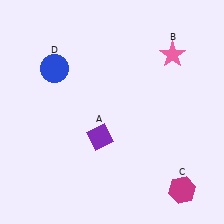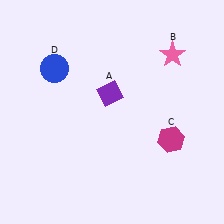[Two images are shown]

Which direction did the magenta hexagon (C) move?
The magenta hexagon (C) moved up.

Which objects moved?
The objects that moved are: the purple diamond (A), the magenta hexagon (C).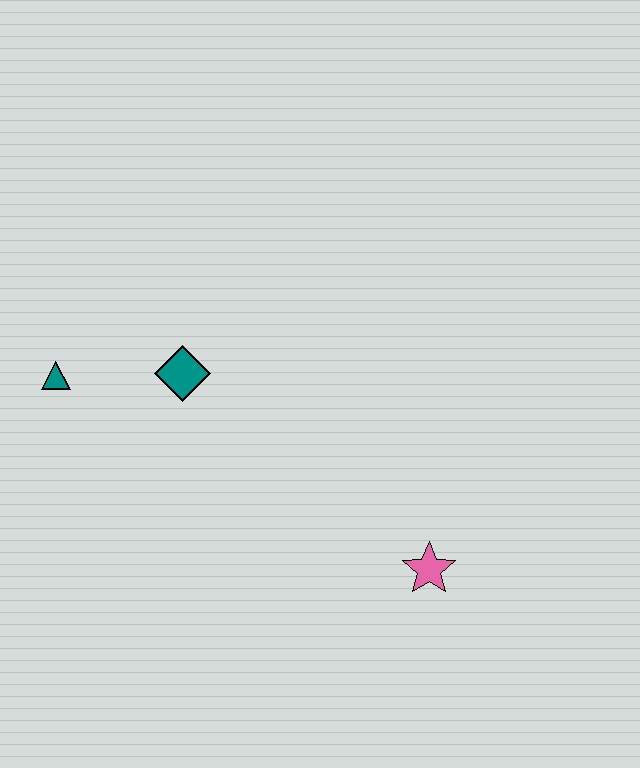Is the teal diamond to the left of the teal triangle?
No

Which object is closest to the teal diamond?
The teal triangle is closest to the teal diamond.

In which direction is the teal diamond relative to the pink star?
The teal diamond is to the left of the pink star.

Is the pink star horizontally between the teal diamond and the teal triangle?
No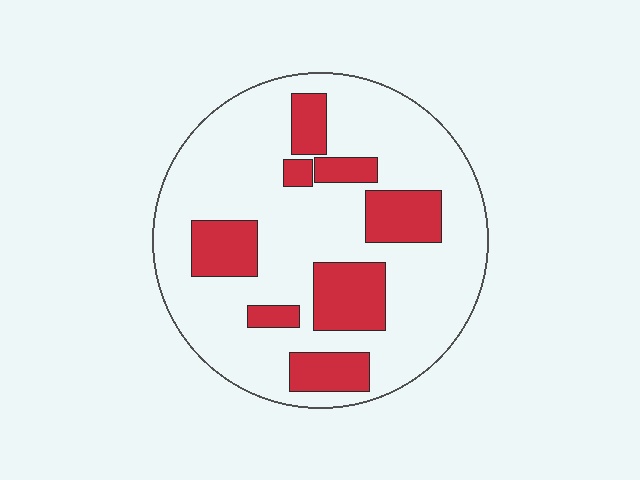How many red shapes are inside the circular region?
8.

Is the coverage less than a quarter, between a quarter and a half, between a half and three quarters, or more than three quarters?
Less than a quarter.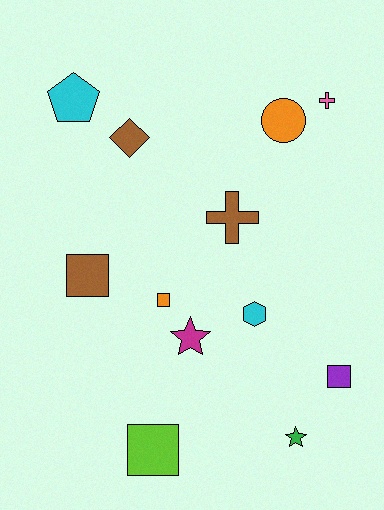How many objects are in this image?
There are 12 objects.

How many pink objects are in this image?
There is 1 pink object.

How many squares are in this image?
There are 4 squares.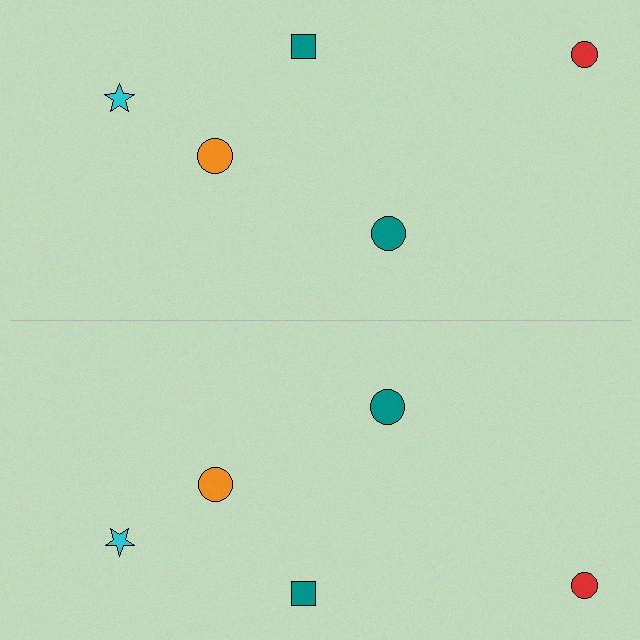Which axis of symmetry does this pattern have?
The pattern has a horizontal axis of symmetry running through the center of the image.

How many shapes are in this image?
There are 10 shapes in this image.